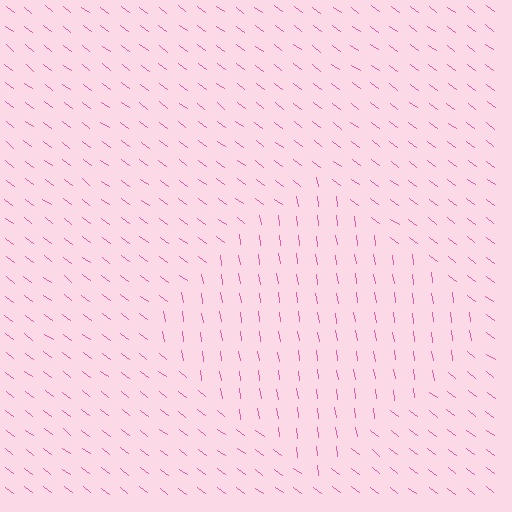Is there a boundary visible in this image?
Yes, there is a texture boundary formed by a change in line orientation.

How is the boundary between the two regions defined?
The boundary is defined purely by a change in line orientation (approximately 45 degrees difference). All lines are the same color and thickness.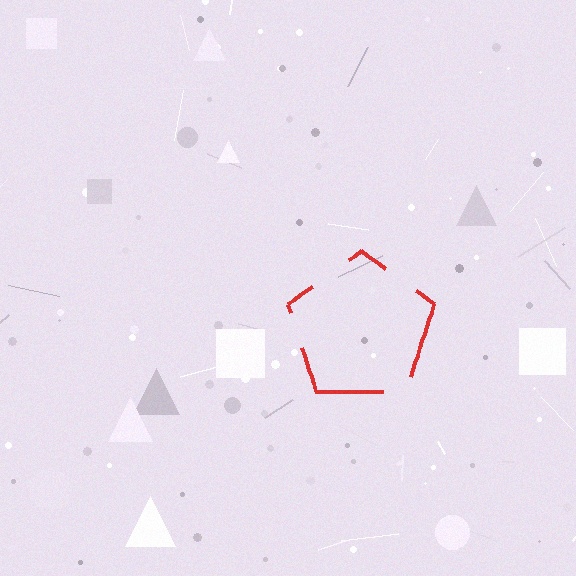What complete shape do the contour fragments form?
The contour fragments form a pentagon.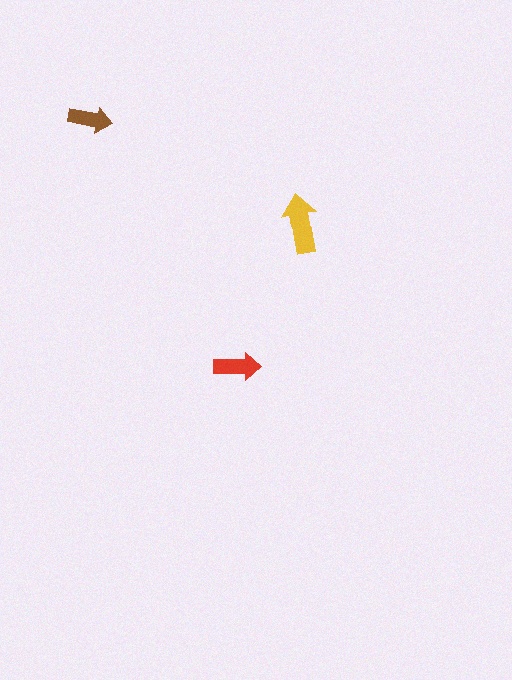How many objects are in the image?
There are 3 objects in the image.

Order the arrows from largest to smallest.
the yellow one, the red one, the brown one.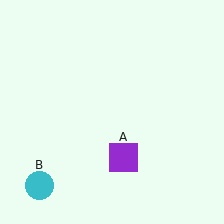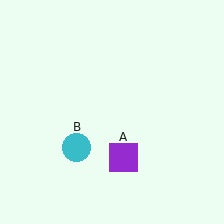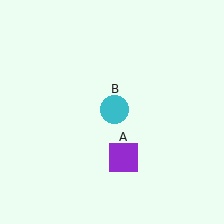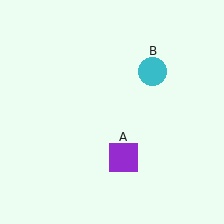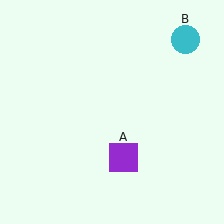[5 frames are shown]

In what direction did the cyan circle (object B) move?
The cyan circle (object B) moved up and to the right.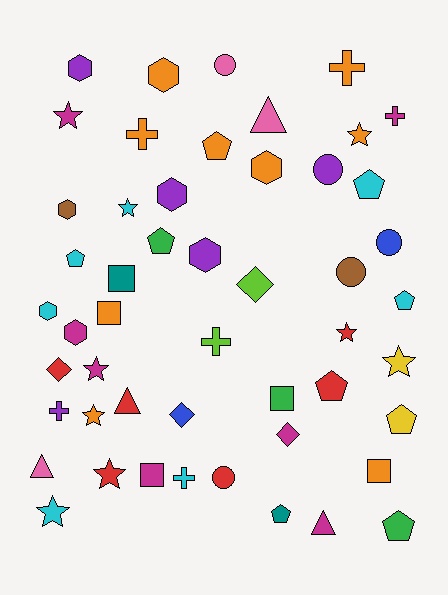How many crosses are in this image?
There are 6 crosses.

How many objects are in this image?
There are 50 objects.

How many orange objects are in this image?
There are 9 orange objects.